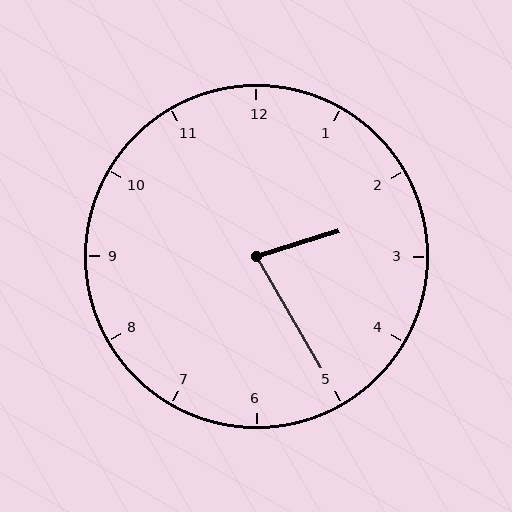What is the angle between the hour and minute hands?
Approximately 78 degrees.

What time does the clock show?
2:25.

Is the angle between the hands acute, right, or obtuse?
It is acute.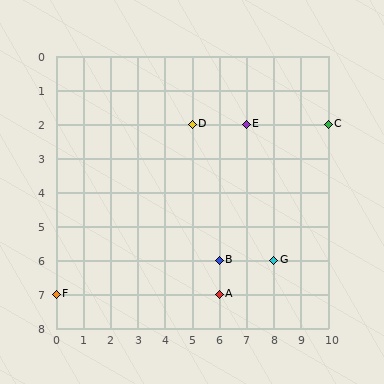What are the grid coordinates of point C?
Point C is at grid coordinates (10, 2).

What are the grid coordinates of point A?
Point A is at grid coordinates (6, 7).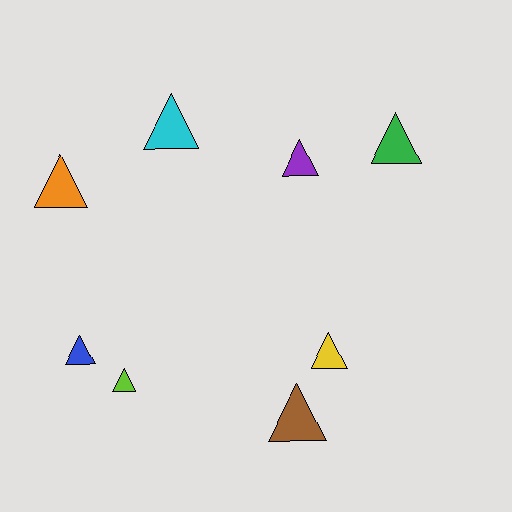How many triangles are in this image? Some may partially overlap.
There are 8 triangles.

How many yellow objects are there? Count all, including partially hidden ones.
There is 1 yellow object.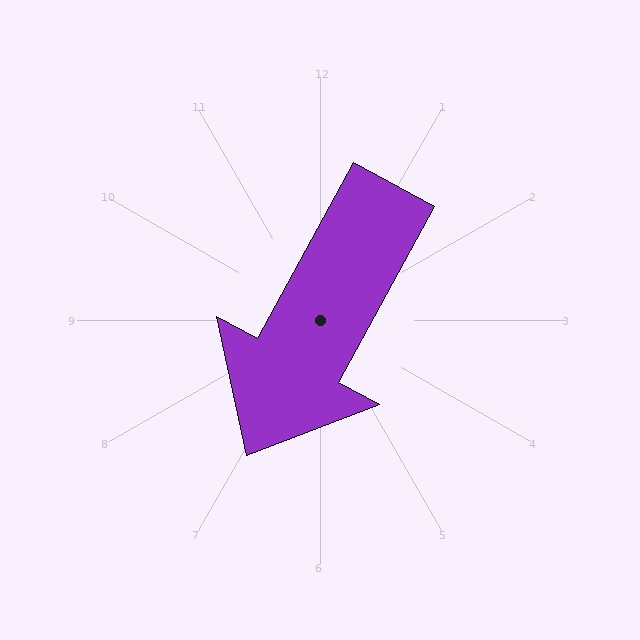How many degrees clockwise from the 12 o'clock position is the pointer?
Approximately 209 degrees.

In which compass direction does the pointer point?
Southwest.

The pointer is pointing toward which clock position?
Roughly 7 o'clock.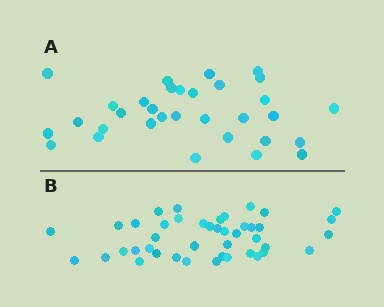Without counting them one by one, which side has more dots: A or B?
Region B (the bottom region) has more dots.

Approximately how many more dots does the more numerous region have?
Region B has roughly 12 or so more dots than region A.